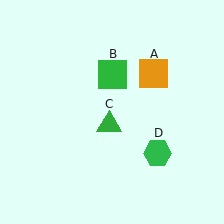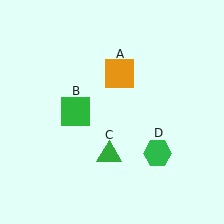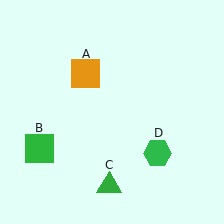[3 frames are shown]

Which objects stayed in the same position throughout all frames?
Green hexagon (object D) remained stationary.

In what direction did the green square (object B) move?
The green square (object B) moved down and to the left.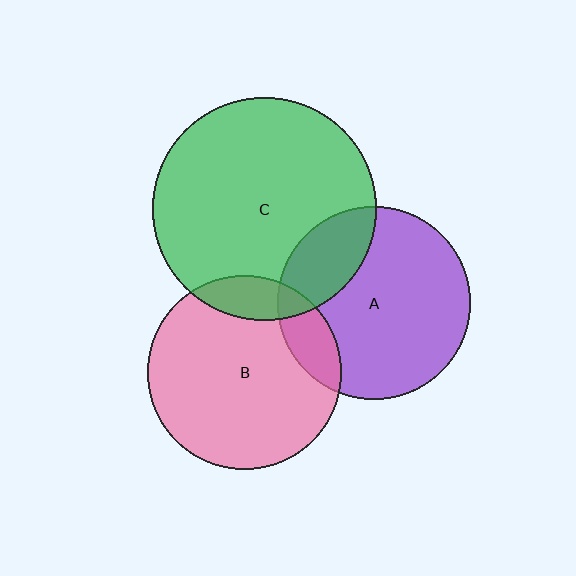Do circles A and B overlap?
Yes.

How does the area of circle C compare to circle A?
Approximately 1.3 times.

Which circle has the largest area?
Circle C (green).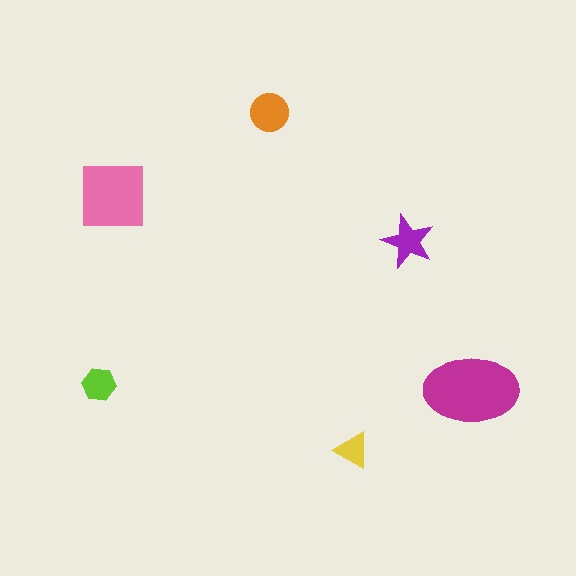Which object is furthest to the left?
The lime hexagon is leftmost.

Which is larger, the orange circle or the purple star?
The orange circle.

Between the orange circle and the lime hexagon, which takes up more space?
The orange circle.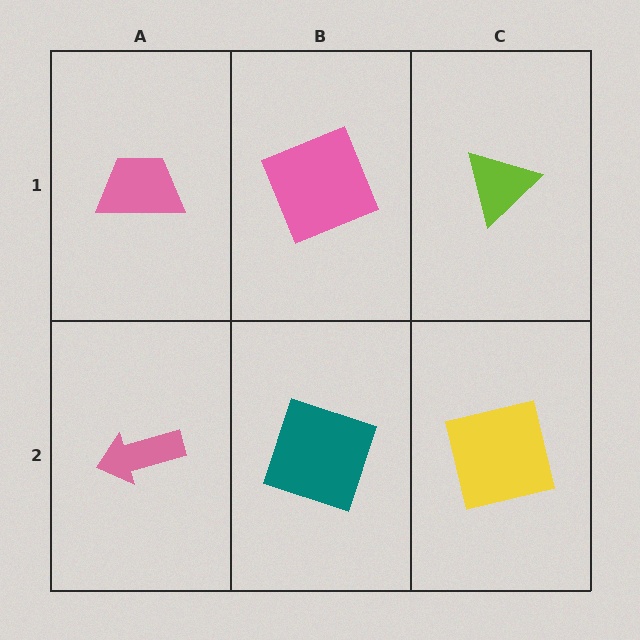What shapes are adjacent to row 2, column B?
A pink square (row 1, column B), a pink arrow (row 2, column A), a yellow square (row 2, column C).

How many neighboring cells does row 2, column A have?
2.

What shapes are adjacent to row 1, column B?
A teal square (row 2, column B), a pink trapezoid (row 1, column A), a lime triangle (row 1, column C).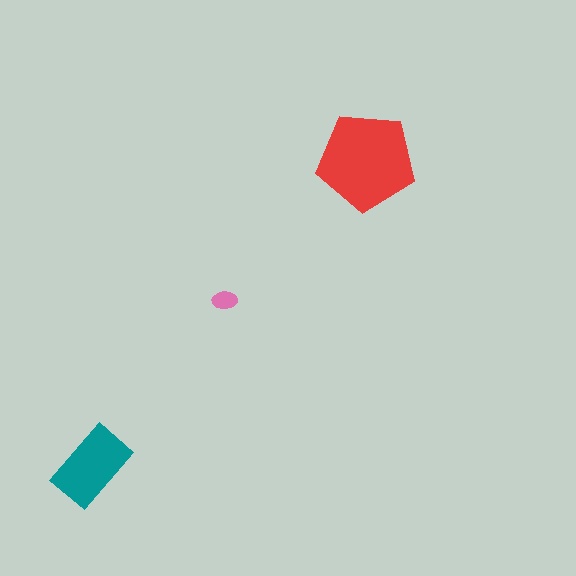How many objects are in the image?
There are 3 objects in the image.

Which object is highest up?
The red pentagon is topmost.